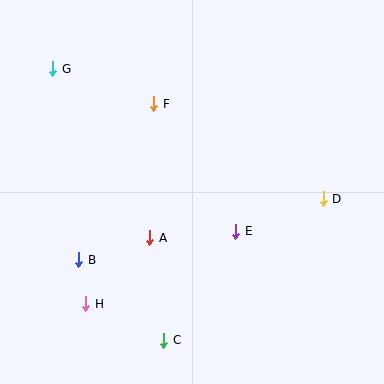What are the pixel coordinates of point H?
Point H is at (86, 304).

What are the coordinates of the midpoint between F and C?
The midpoint between F and C is at (159, 222).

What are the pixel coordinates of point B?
Point B is at (79, 260).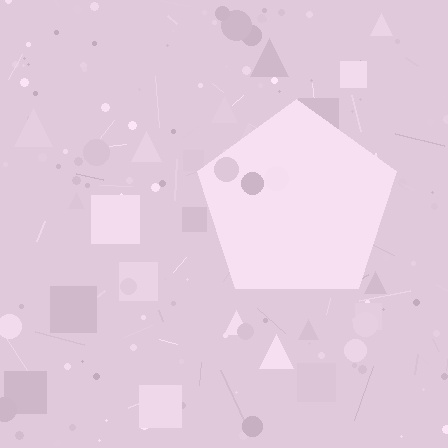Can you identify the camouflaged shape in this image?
The camouflaged shape is a pentagon.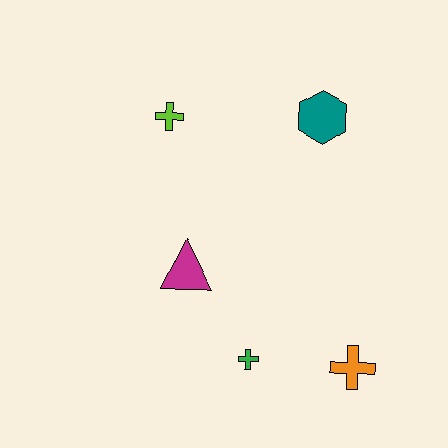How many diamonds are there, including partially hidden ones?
There are no diamonds.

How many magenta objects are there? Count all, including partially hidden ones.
There is 1 magenta object.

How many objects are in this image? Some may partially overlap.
There are 5 objects.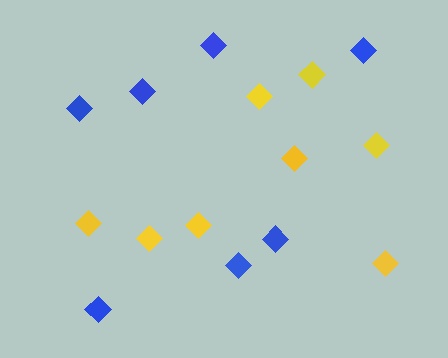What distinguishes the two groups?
There are 2 groups: one group of yellow diamonds (8) and one group of blue diamonds (7).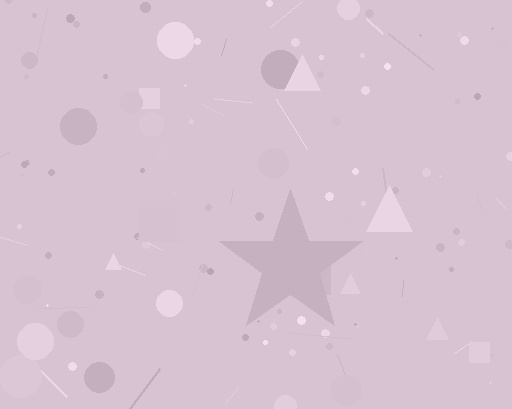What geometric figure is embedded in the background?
A star is embedded in the background.